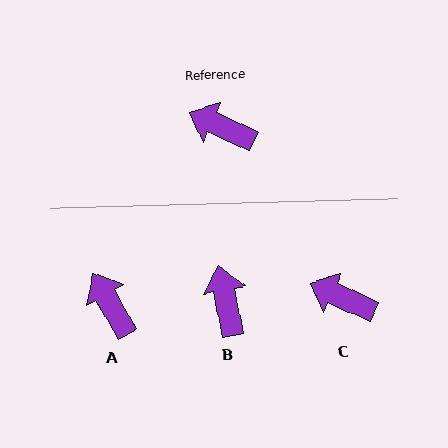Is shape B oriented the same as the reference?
No, it is off by about 54 degrees.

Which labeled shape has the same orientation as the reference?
C.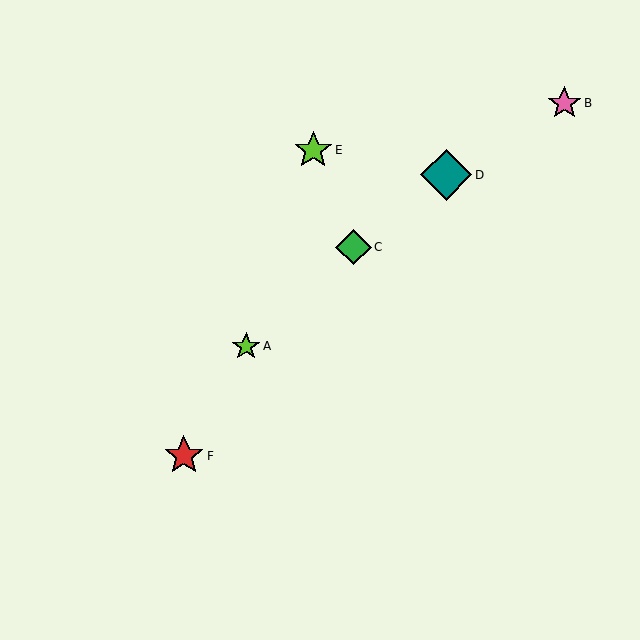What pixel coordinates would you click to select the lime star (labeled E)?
Click at (313, 150) to select the lime star E.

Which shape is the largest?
The teal diamond (labeled D) is the largest.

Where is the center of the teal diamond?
The center of the teal diamond is at (446, 175).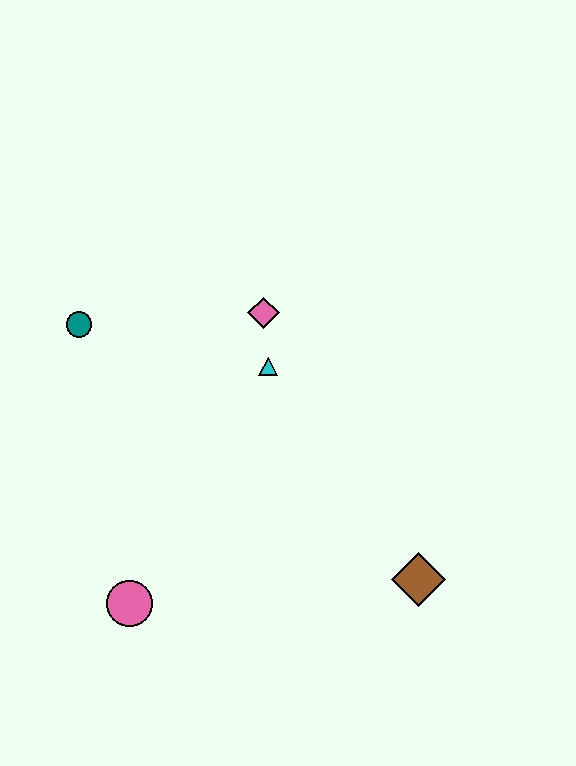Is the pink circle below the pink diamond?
Yes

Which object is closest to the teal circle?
The pink diamond is closest to the teal circle.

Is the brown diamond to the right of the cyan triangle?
Yes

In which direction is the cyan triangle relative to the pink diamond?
The cyan triangle is below the pink diamond.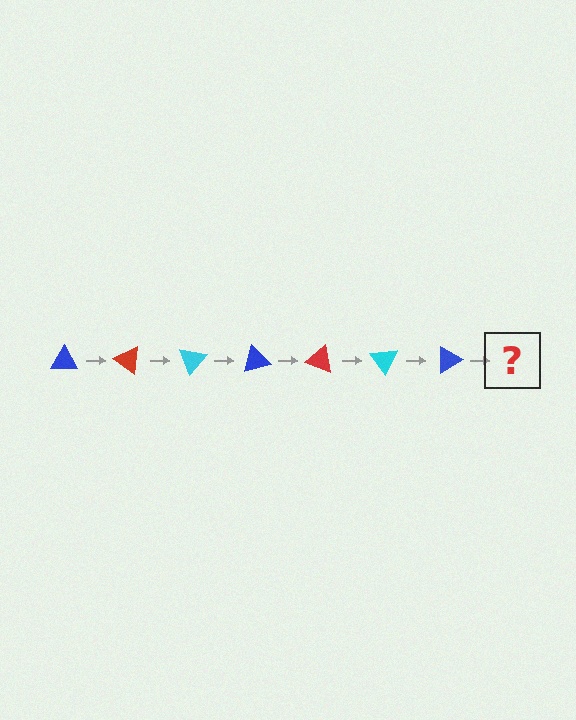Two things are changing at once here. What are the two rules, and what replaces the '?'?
The two rules are that it rotates 35 degrees each step and the color cycles through blue, red, and cyan. The '?' should be a red triangle, rotated 245 degrees from the start.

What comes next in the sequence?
The next element should be a red triangle, rotated 245 degrees from the start.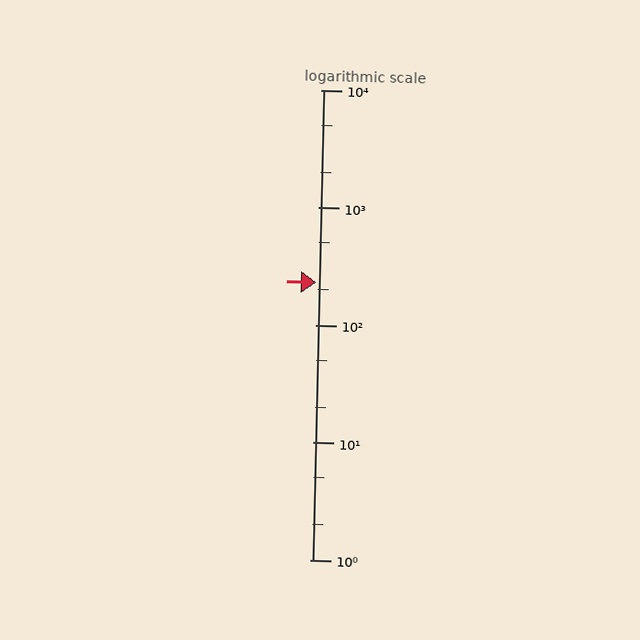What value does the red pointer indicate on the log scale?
The pointer indicates approximately 230.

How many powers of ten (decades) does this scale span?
The scale spans 4 decades, from 1 to 10000.